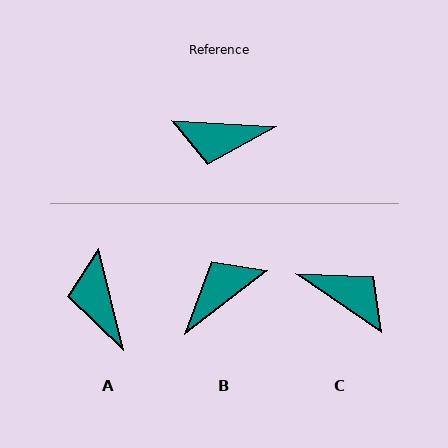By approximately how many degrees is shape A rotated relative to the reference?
Approximately 72 degrees clockwise.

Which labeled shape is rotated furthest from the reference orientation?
C, about 149 degrees away.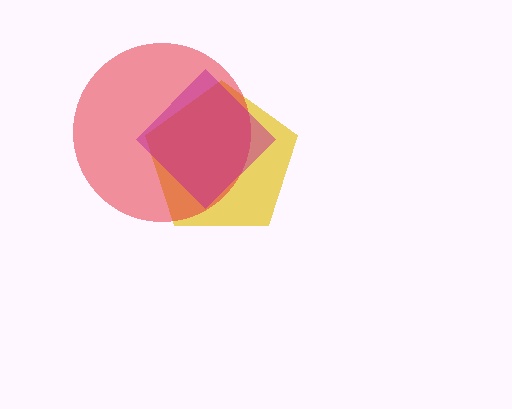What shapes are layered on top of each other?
The layered shapes are: a yellow pentagon, a red circle, a magenta diamond.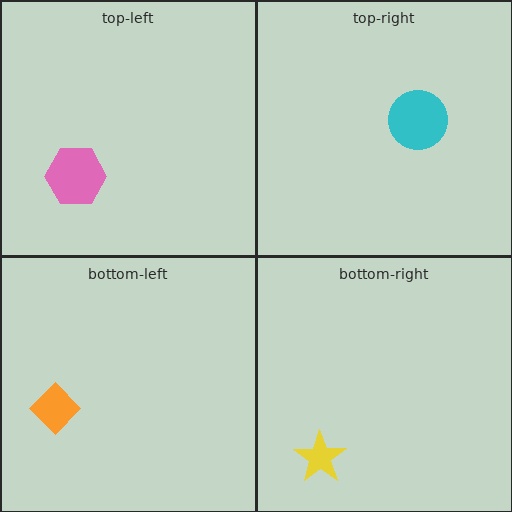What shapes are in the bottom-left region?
The orange diamond.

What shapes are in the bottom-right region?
The yellow star.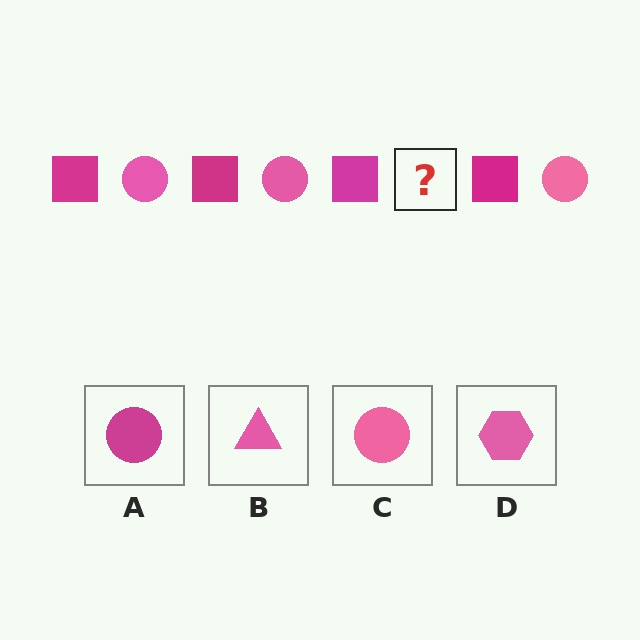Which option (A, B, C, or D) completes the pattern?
C.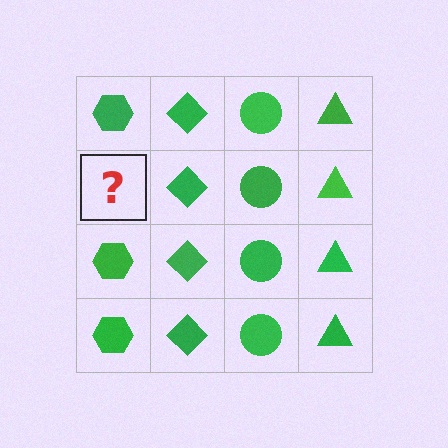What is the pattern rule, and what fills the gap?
The rule is that each column has a consistent shape. The gap should be filled with a green hexagon.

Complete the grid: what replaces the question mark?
The question mark should be replaced with a green hexagon.